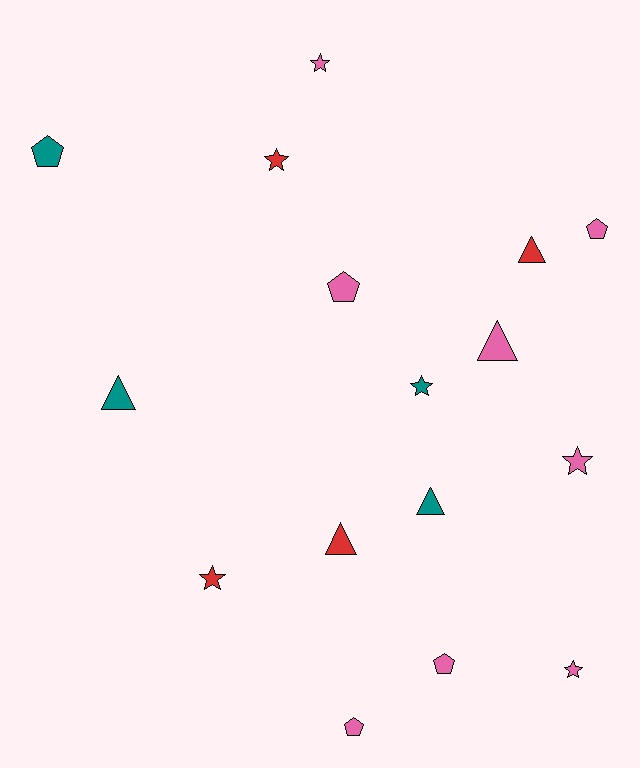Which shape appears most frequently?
Star, with 6 objects.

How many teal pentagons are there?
There is 1 teal pentagon.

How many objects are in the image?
There are 16 objects.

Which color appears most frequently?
Pink, with 8 objects.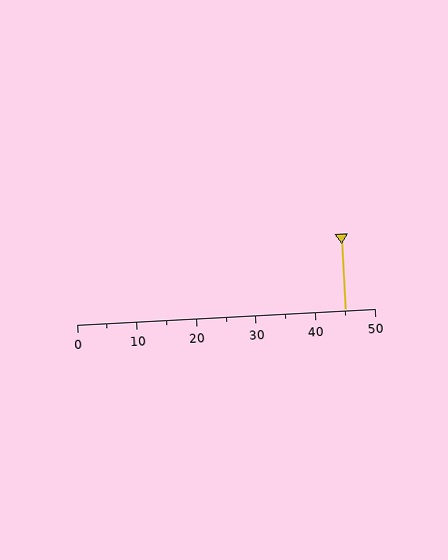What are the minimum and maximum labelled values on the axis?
The axis runs from 0 to 50.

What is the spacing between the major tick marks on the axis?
The major ticks are spaced 10 apart.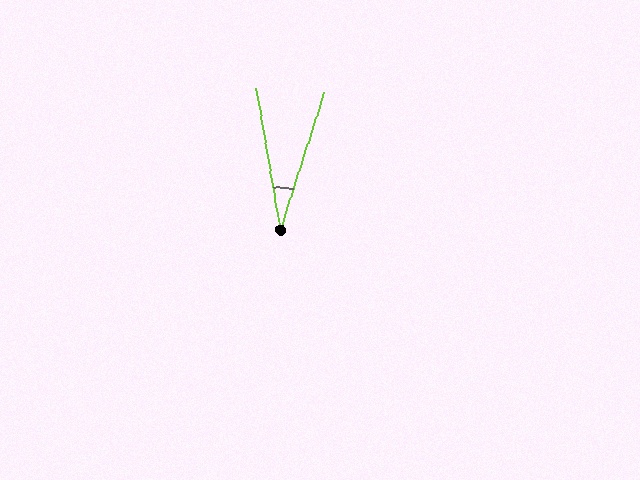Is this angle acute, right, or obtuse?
It is acute.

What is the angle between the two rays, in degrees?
Approximately 27 degrees.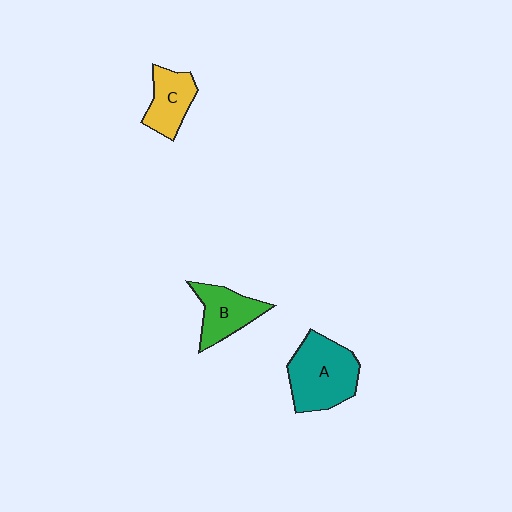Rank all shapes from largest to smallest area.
From largest to smallest: A (teal), B (green), C (yellow).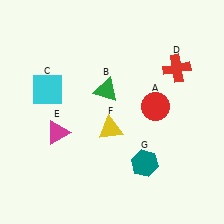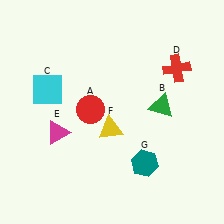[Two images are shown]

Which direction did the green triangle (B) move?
The green triangle (B) moved right.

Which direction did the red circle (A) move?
The red circle (A) moved left.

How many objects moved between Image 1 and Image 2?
2 objects moved between the two images.